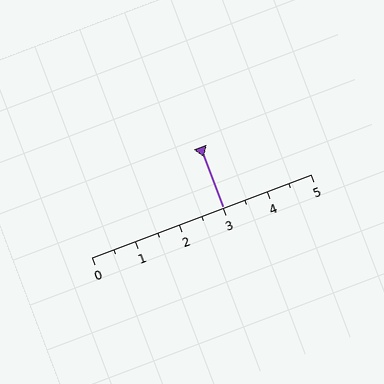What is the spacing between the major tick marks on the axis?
The major ticks are spaced 1 apart.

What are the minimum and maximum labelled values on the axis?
The axis runs from 0 to 5.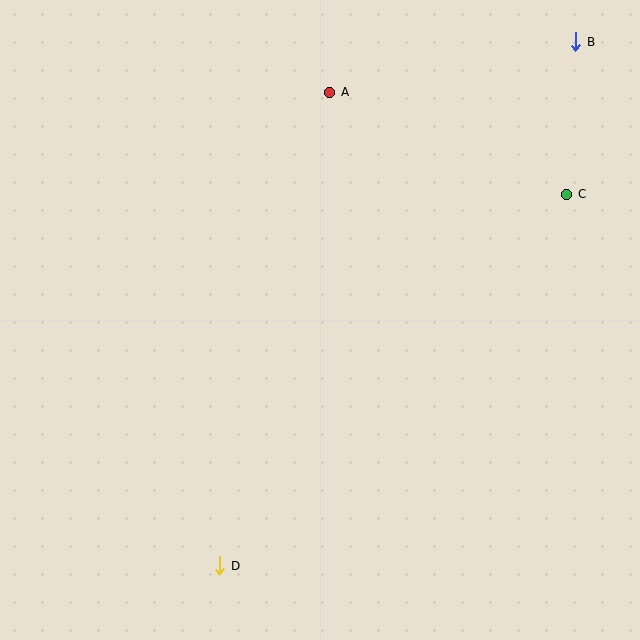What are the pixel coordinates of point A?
Point A is at (329, 92).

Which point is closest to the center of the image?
Point A at (329, 92) is closest to the center.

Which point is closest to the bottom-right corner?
Point D is closest to the bottom-right corner.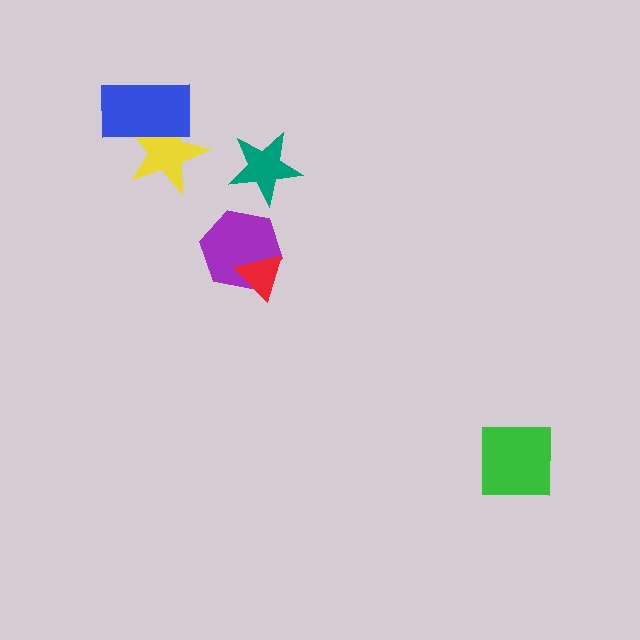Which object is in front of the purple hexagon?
The red triangle is in front of the purple hexagon.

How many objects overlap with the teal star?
0 objects overlap with the teal star.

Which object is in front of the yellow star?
The blue rectangle is in front of the yellow star.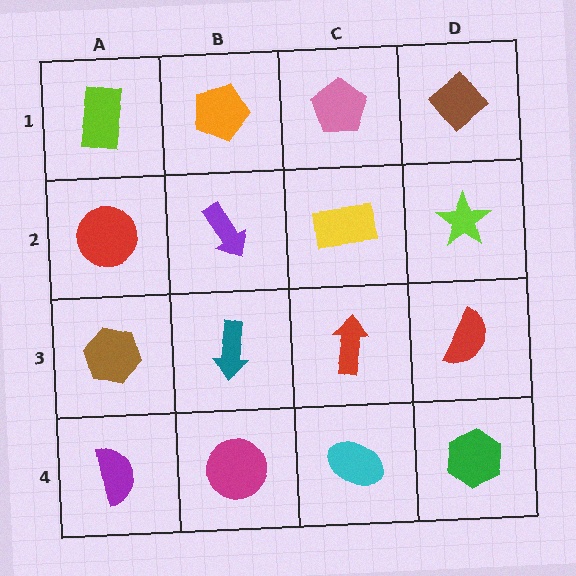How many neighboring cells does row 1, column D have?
2.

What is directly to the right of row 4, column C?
A green hexagon.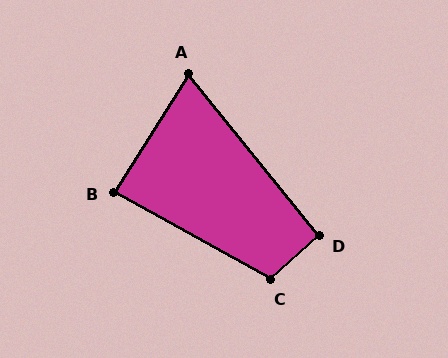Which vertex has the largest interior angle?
C, at approximately 109 degrees.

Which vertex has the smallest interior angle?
A, at approximately 71 degrees.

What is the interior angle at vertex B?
Approximately 87 degrees (approximately right).